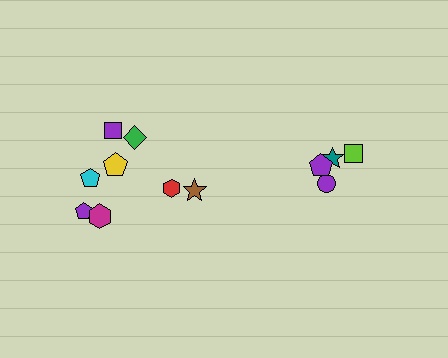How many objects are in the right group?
There are 4 objects.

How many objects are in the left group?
There are 8 objects.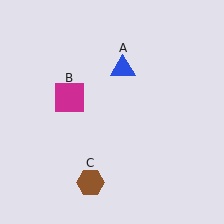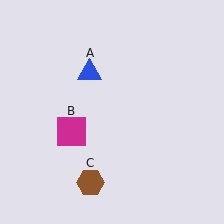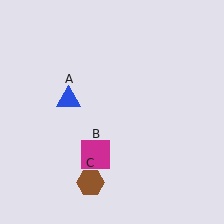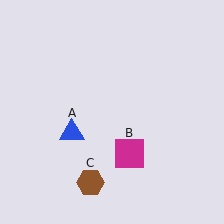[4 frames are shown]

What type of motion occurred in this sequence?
The blue triangle (object A), magenta square (object B) rotated counterclockwise around the center of the scene.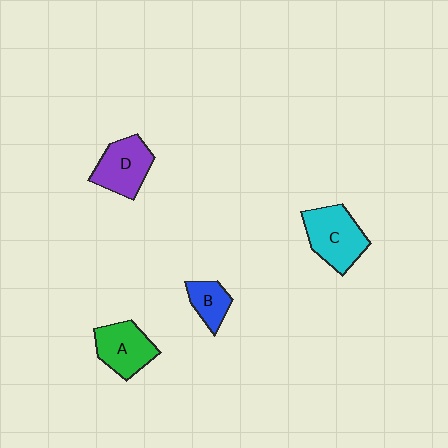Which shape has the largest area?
Shape C (cyan).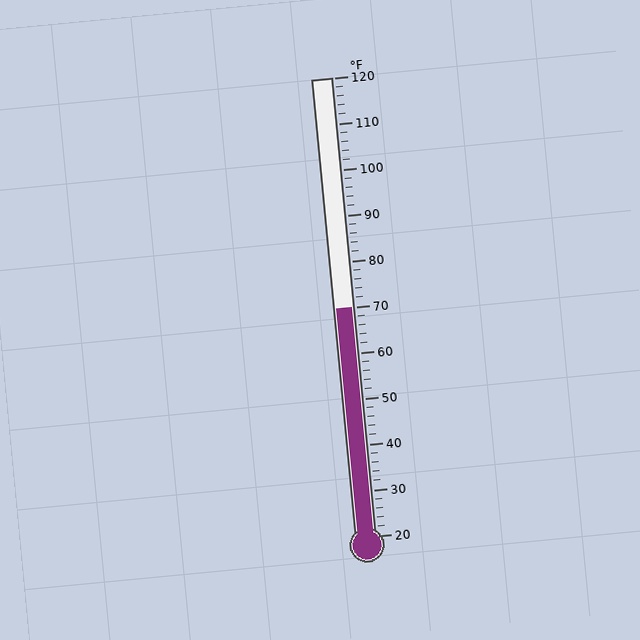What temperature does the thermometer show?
The thermometer shows approximately 70°F.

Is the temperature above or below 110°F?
The temperature is below 110°F.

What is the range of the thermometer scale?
The thermometer scale ranges from 20°F to 120°F.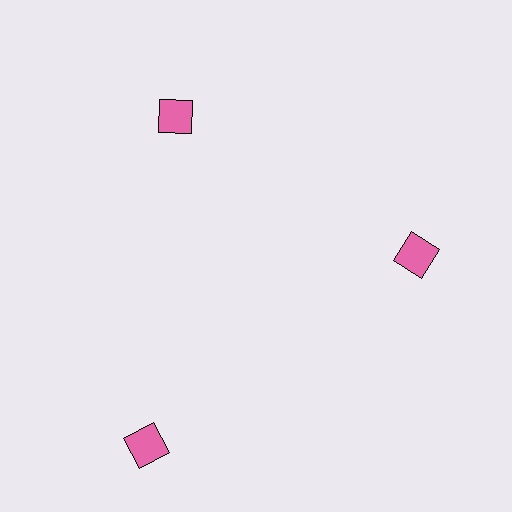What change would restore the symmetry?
The symmetry would be restored by moving it inward, back onto the ring so that all 3 squares sit at equal angles and equal distance from the center.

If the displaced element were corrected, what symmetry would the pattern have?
It would have 3-fold rotational symmetry — the pattern would map onto itself every 120 degrees.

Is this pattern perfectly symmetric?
No. The 3 pink squares are arranged in a ring, but one element near the 7 o'clock position is pushed outward from the center, breaking the 3-fold rotational symmetry.